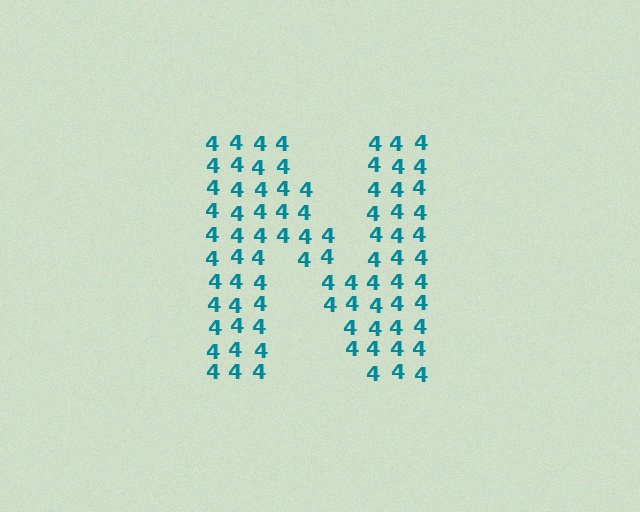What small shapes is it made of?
It is made of small digit 4's.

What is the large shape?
The large shape is the letter N.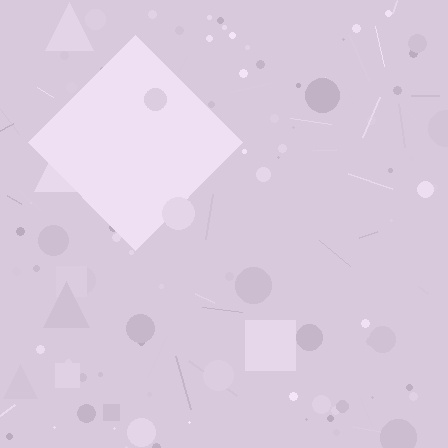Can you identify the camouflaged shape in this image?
The camouflaged shape is a diamond.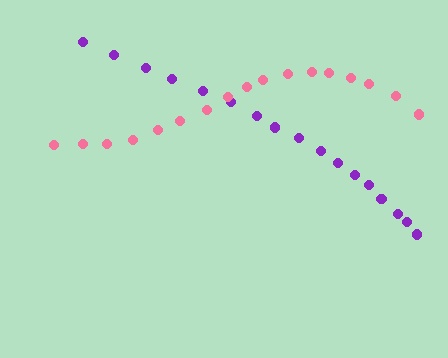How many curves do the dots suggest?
There are 2 distinct paths.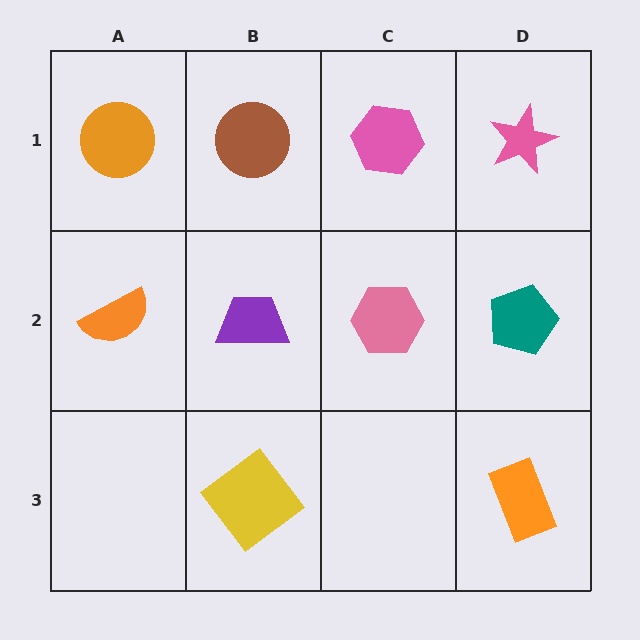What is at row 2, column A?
An orange semicircle.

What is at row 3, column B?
A yellow diamond.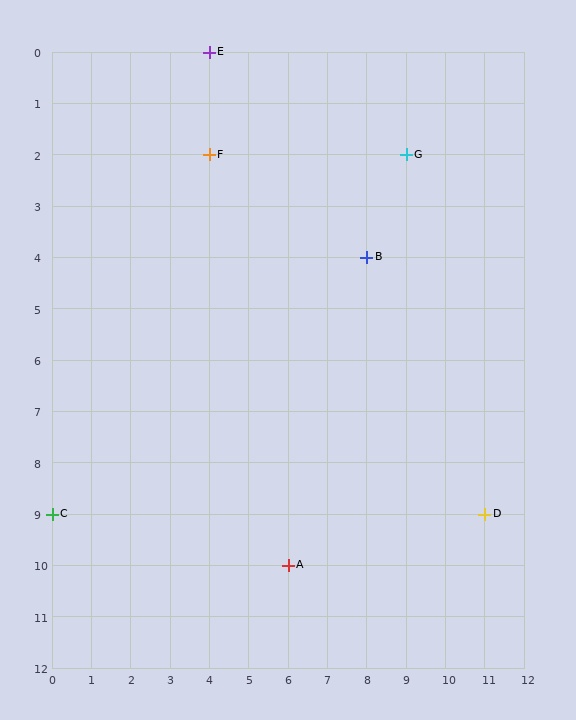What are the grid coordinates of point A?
Point A is at grid coordinates (6, 10).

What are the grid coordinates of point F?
Point F is at grid coordinates (4, 2).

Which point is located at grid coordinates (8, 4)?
Point B is at (8, 4).